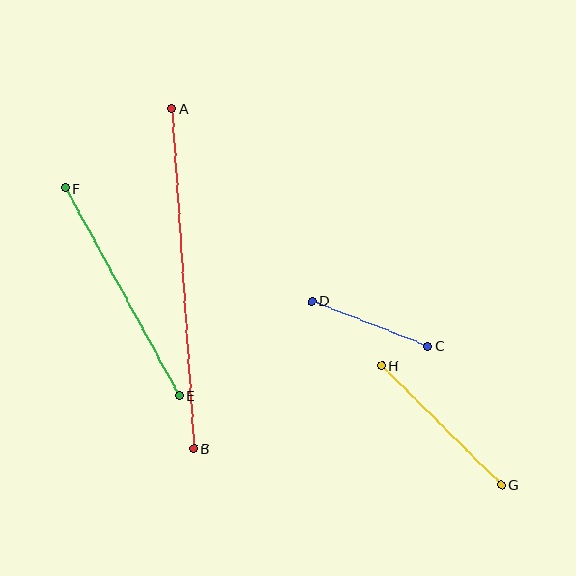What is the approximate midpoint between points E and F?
The midpoint is at approximately (123, 292) pixels.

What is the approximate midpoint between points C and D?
The midpoint is at approximately (370, 324) pixels.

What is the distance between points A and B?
The distance is approximately 341 pixels.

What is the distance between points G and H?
The distance is approximately 169 pixels.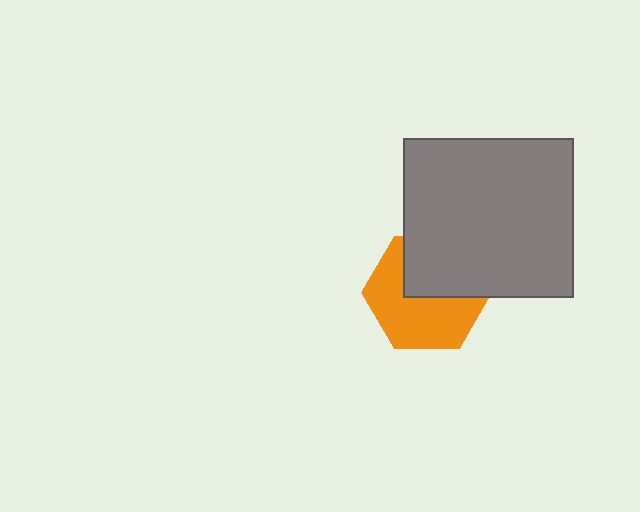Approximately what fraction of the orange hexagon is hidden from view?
Roughly 41% of the orange hexagon is hidden behind the gray rectangle.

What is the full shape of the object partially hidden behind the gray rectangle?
The partially hidden object is an orange hexagon.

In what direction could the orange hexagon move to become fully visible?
The orange hexagon could move down. That would shift it out from behind the gray rectangle entirely.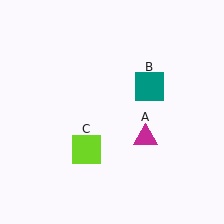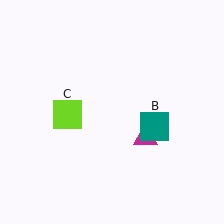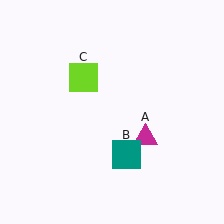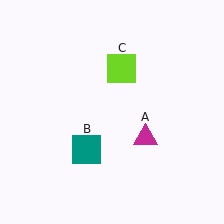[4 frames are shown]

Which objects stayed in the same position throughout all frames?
Magenta triangle (object A) remained stationary.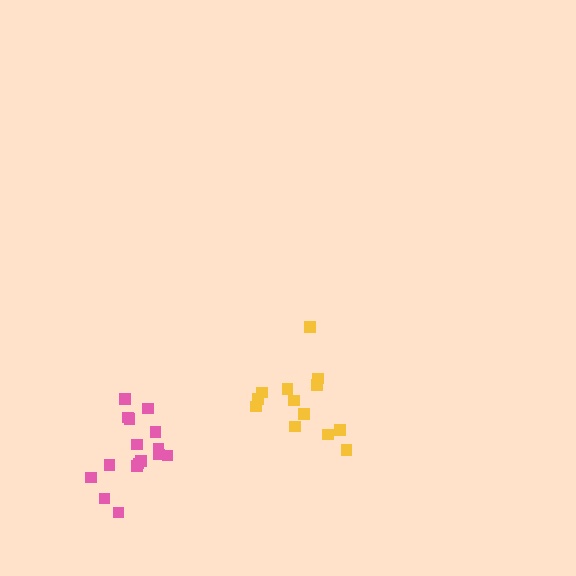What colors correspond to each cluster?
The clusters are colored: pink, yellow.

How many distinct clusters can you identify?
There are 2 distinct clusters.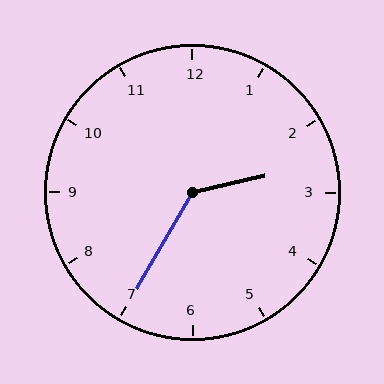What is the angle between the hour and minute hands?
Approximately 132 degrees.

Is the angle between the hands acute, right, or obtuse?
It is obtuse.